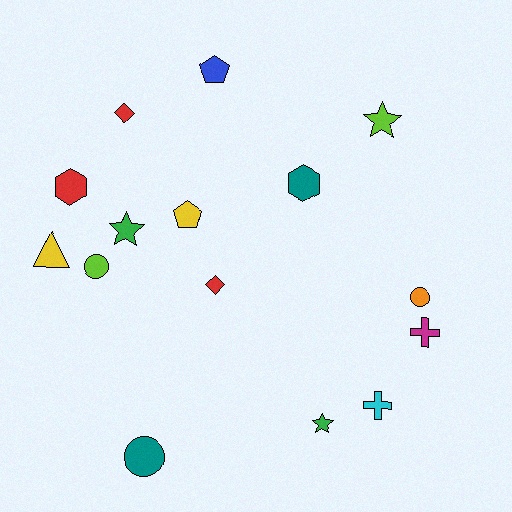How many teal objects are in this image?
There are 2 teal objects.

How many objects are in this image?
There are 15 objects.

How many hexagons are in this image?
There are 2 hexagons.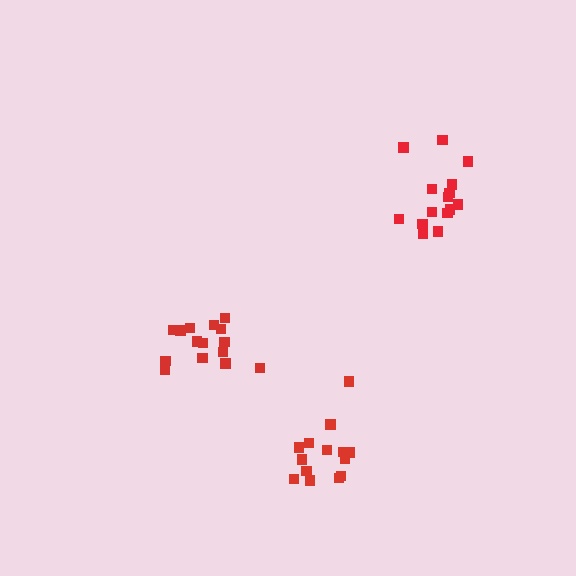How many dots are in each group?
Group 1: 15 dots, Group 2: 14 dots, Group 3: 15 dots (44 total).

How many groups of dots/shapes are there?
There are 3 groups.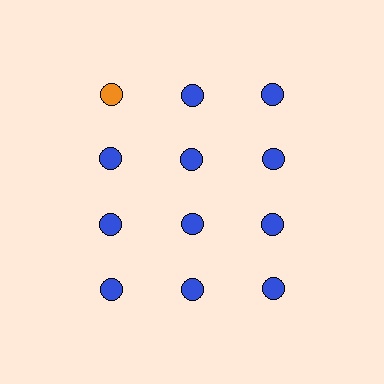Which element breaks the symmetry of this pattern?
The orange circle in the top row, leftmost column breaks the symmetry. All other shapes are blue circles.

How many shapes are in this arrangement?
There are 12 shapes arranged in a grid pattern.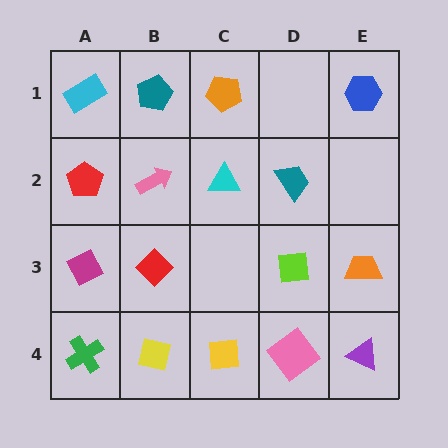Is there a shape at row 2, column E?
No, that cell is empty.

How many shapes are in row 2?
4 shapes.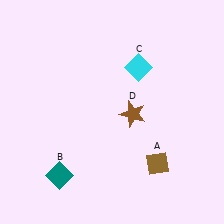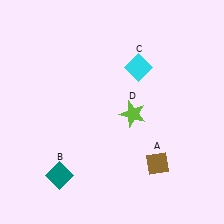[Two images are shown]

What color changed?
The star (D) changed from brown in Image 1 to lime in Image 2.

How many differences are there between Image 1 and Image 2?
There is 1 difference between the two images.